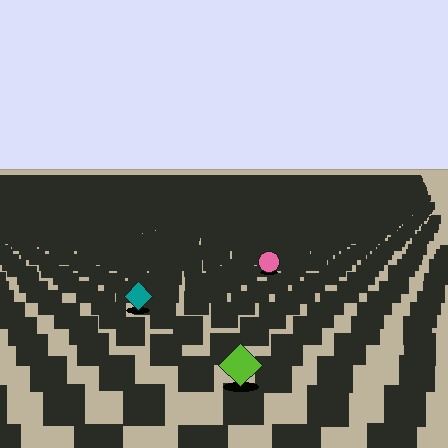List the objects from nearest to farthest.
From nearest to farthest: the lime diamond, the teal diamond, the pink circle.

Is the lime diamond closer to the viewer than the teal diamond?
Yes. The lime diamond is closer — you can tell from the texture gradient: the ground texture is coarser near it.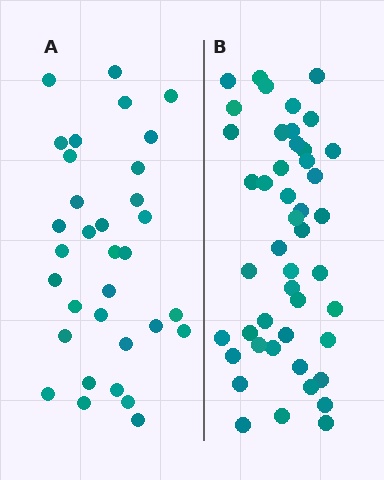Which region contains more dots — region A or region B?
Region B (the right region) has more dots.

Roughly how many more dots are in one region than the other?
Region B has approximately 15 more dots than region A.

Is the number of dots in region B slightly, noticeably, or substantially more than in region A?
Region B has noticeably more, but not dramatically so. The ratio is roughly 1.4 to 1.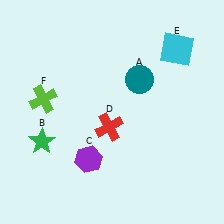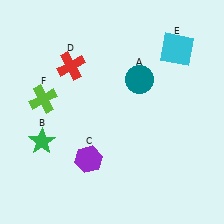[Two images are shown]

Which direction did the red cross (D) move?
The red cross (D) moved up.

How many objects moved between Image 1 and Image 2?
1 object moved between the two images.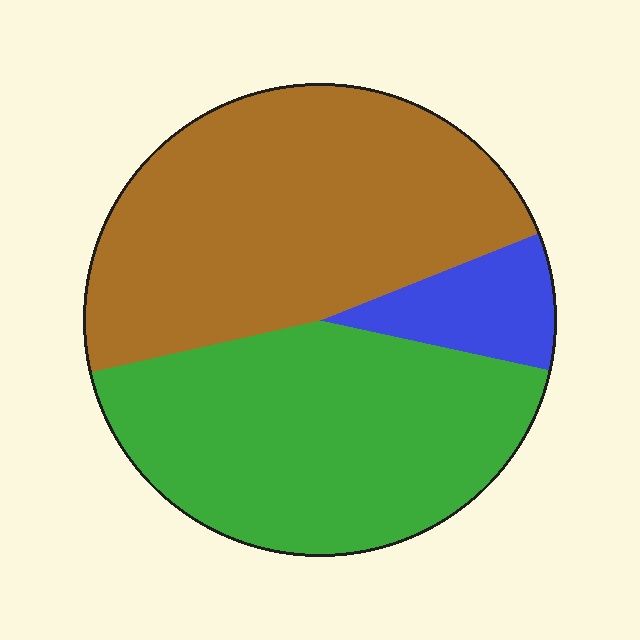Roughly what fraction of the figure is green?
Green takes up about two fifths (2/5) of the figure.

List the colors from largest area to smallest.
From largest to smallest: brown, green, blue.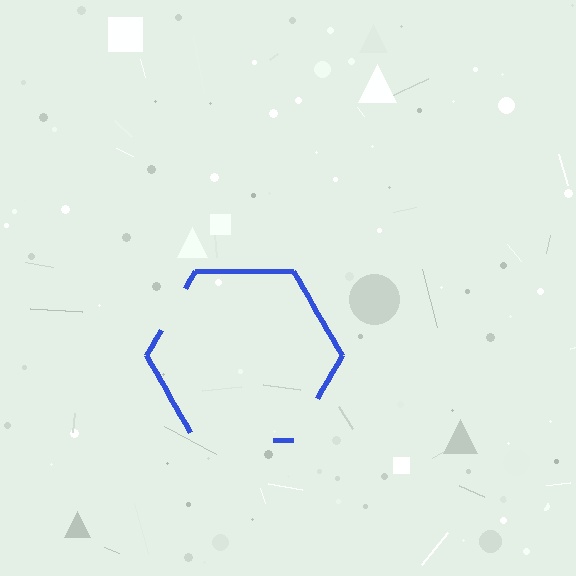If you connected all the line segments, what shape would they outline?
They would outline a hexagon.